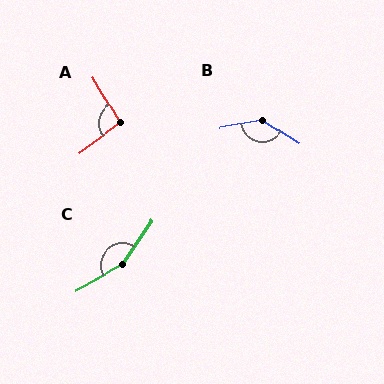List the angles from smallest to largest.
A (96°), B (137°), C (153°).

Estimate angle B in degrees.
Approximately 137 degrees.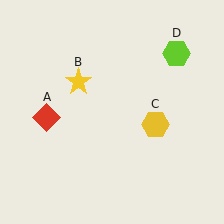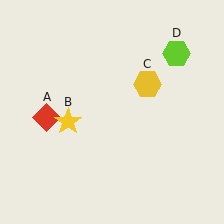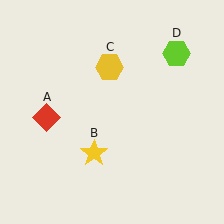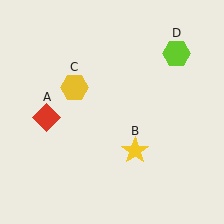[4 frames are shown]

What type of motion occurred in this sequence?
The yellow star (object B), yellow hexagon (object C) rotated counterclockwise around the center of the scene.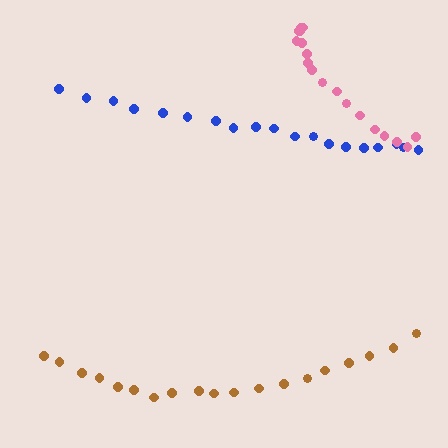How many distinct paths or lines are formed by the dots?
There are 3 distinct paths.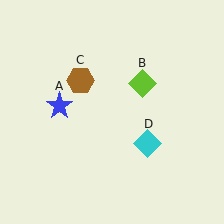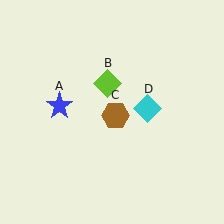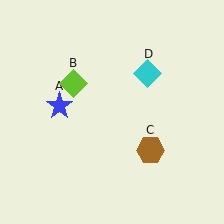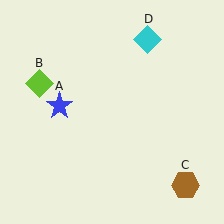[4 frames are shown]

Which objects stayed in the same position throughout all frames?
Blue star (object A) remained stationary.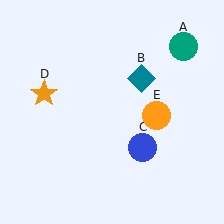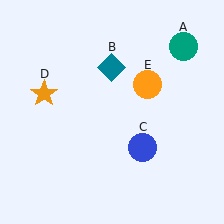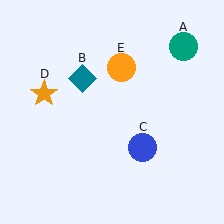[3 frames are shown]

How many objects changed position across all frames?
2 objects changed position: teal diamond (object B), orange circle (object E).